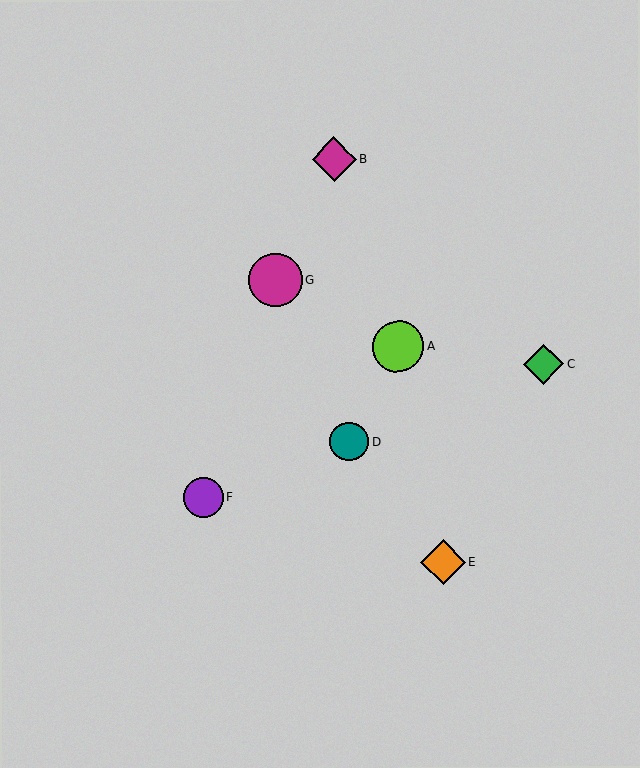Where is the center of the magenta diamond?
The center of the magenta diamond is at (334, 159).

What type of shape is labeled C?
Shape C is a green diamond.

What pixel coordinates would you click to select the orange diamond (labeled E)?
Click at (443, 563) to select the orange diamond E.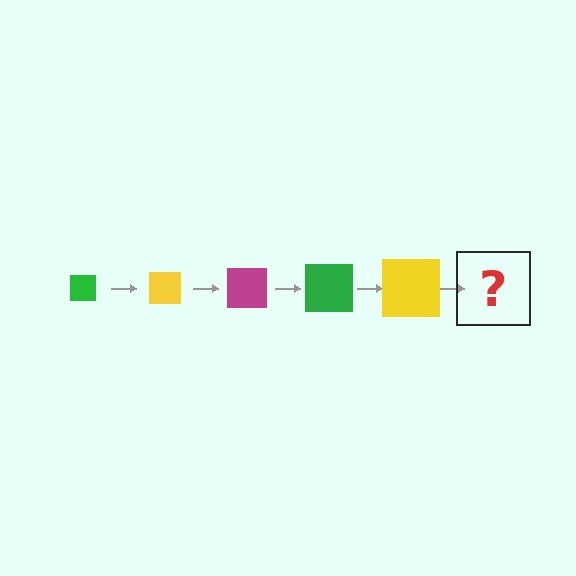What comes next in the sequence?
The next element should be a magenta square, larger than the previous one.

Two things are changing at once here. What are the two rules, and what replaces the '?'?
The two rules are that the square grows larger each step and the color cycles through green, yellow, and magenta. The '?' should be a magenta square, larger than the previous one.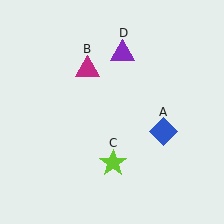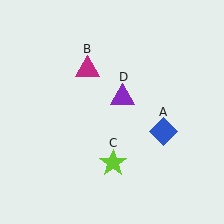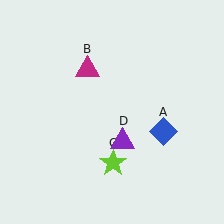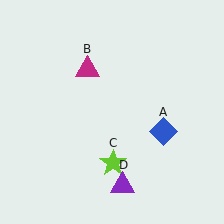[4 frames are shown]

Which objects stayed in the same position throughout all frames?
Blue diamond (object A) and magenta triangle (object B) and lime star (object C) remained stationary.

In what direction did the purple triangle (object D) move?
The purple triangle (object D) moved down.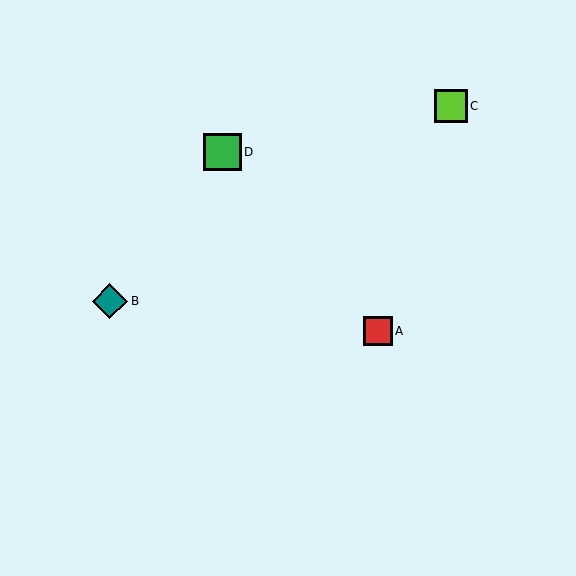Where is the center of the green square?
The center of the green square is at (222, 152).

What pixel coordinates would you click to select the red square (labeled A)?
Click at (378, 331) to select the red square A.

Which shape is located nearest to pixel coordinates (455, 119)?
The lime square (labeled C) at (451, 106) is nearest to that location.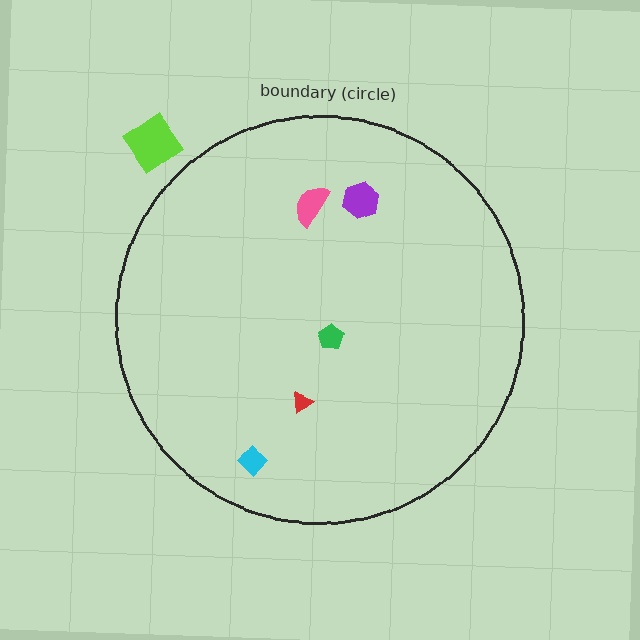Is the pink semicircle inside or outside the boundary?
Inside.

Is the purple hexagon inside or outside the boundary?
Inside.